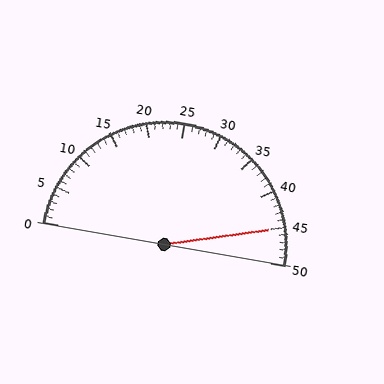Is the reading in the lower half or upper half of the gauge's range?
The reading is in the upper half of the range (0 to 50).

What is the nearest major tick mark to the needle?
The nearest major tick mark is 45.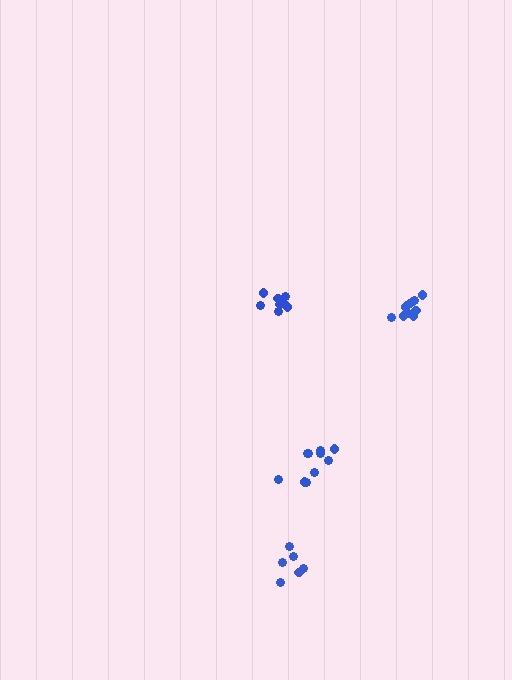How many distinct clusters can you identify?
There are 4 distinct clusters.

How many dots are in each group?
Group 1: 8 dots, Group 2: 10 dots, Group 3: 10 dots, Group 4: 6 dots (34 total).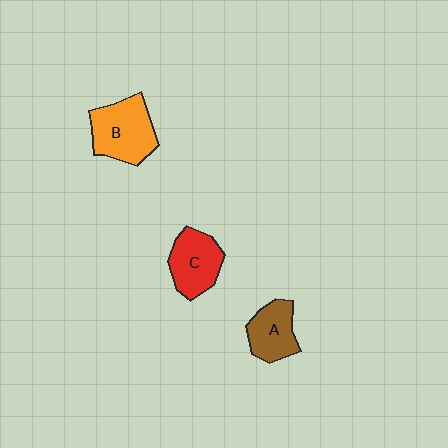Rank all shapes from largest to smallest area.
From largest to smallest: B (orange), C (red), A (brown).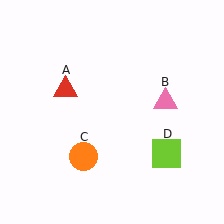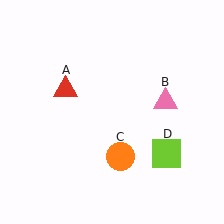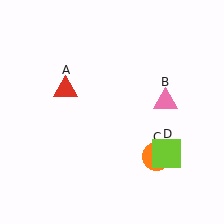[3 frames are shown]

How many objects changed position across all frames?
1 object changed position: orange circle (object C).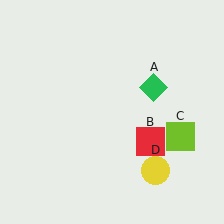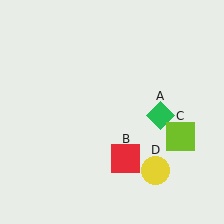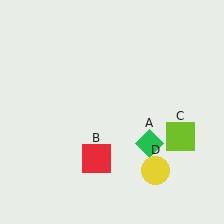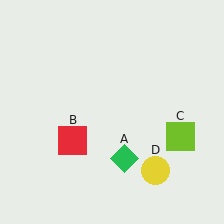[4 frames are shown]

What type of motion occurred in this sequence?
The green diamond (object A), red square (object B) rotated clockwise around the center of the scene.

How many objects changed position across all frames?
2 objects changed position: green diamond (object A), red square (object B).